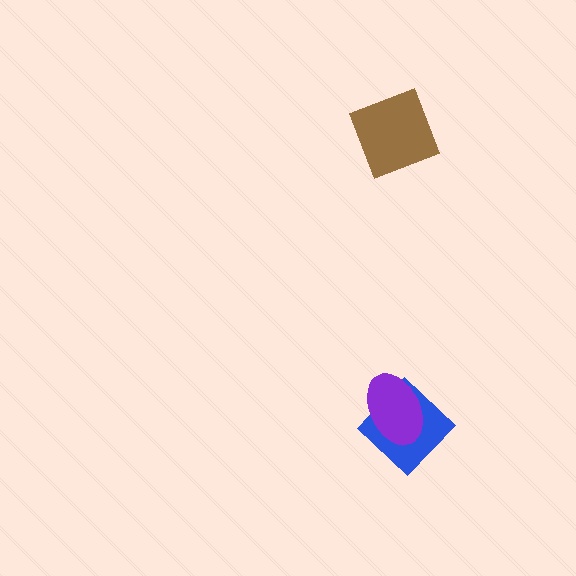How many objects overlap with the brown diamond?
0 objects overlap with the brown diamond.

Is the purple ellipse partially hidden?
No, no other shape covers it.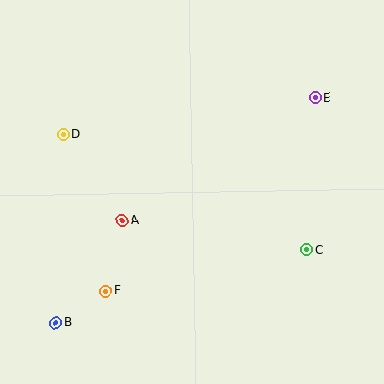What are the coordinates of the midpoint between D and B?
The midpoint between D and B is at (60, 229).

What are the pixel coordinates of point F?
Point F is at (105, 291).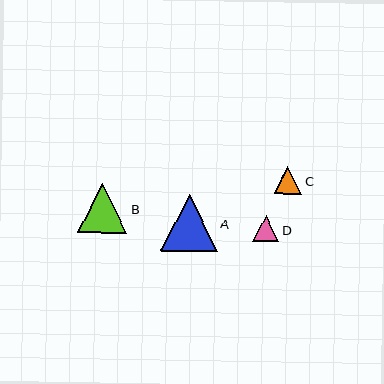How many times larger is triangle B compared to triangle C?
Triangle B is approximately 1.8 times the size of triangle C.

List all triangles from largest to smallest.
From largest to smallest: A, B, C, D.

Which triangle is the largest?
Triangle A is the largest with a size of approximately 57 pixels.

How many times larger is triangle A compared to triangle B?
Triangle A is approximately 1.2 times the size of triangle B.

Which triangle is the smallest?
Triangle D is the smallest with a size of approximately 26 pixels.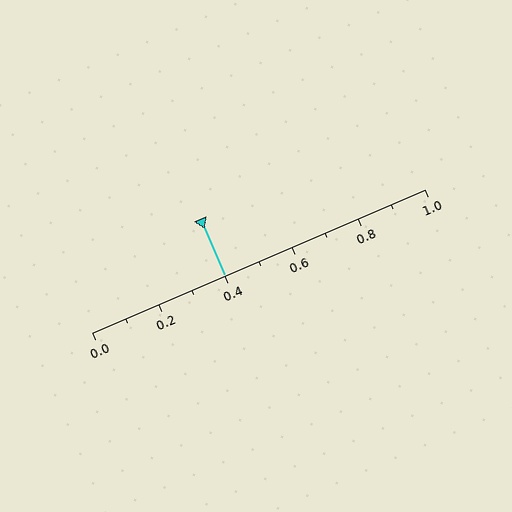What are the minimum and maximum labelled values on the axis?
The axis runs from 0.0 to 1.0.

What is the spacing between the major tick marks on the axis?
The major ticks are spaced 0.2 apart.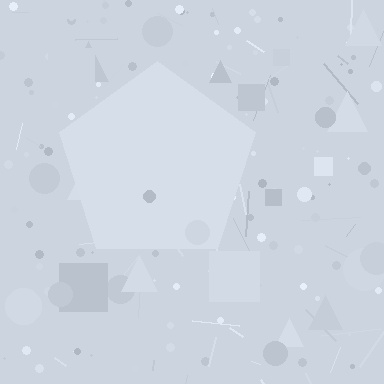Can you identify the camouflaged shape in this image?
The camouflaged shape is a pentagon.